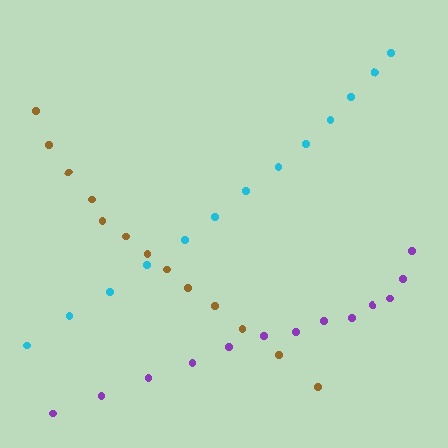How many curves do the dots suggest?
There are 3 distinct paths.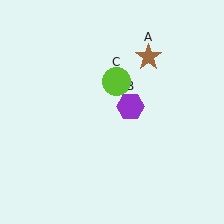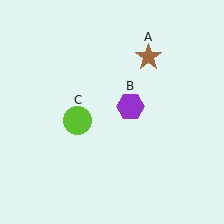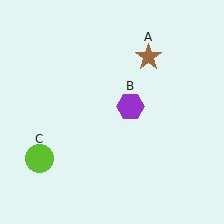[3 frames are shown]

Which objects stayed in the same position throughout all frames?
Brown star (object A) and purple hexagon (object B) remained stationary.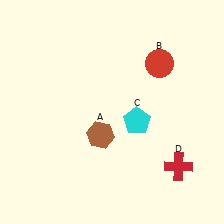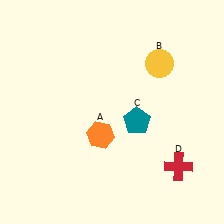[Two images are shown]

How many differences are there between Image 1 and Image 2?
There are 3 differences between the two images.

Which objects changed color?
A changed from brown to orange. B changed from red to yellow. C changed from cyan to teal.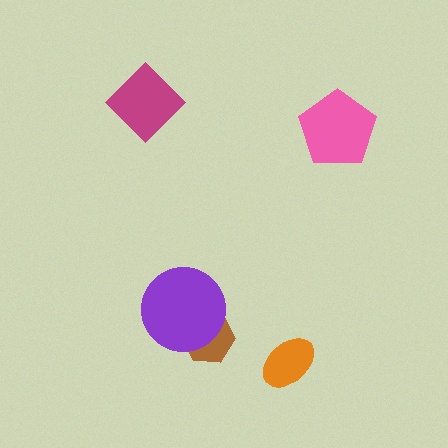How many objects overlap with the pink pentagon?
0 objects overlap with the pink pentagon.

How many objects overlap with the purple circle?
1 object overlaps with the purple circle.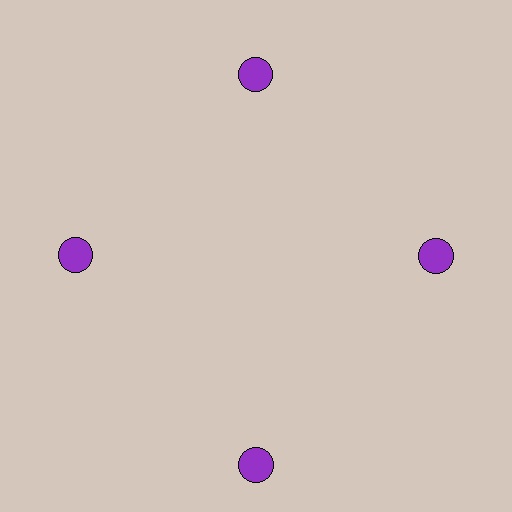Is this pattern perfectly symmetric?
No. The 4 purple circles are arranged in a ring, but one element near the 6 o'clock position is pushed outward from the center, breaking the 4-fold rotational symmetry.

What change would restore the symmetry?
The symmetry would be restored by moving it inward, back onto the ring so that all 4 circles sit at equal angles and equal distance from the center.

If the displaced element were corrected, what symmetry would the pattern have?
It would have 4-fold rotational symmetry — the pattern would map onto itself every 90 degrees.